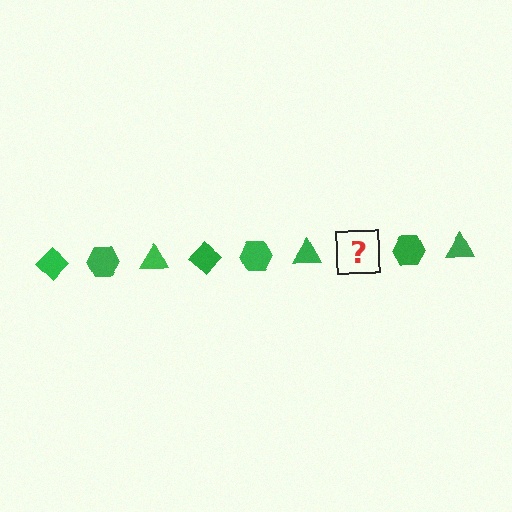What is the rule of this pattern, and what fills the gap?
The rule is that the pattern cycles through diamond, hexagon, triangle shapes in green. The gap should be filled with a green diamond.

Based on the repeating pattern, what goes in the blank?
The blank should be a green diamond.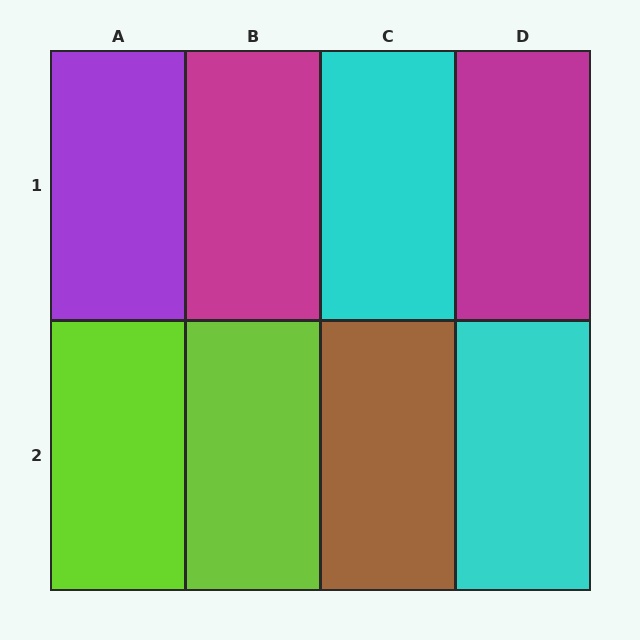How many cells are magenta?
2 cells are magenta.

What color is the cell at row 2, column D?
Cyan.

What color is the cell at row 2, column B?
Lime.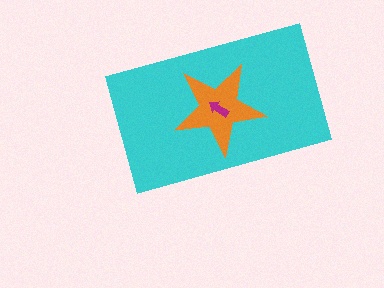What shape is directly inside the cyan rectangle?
The orange star.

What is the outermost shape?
The cyan rectangle.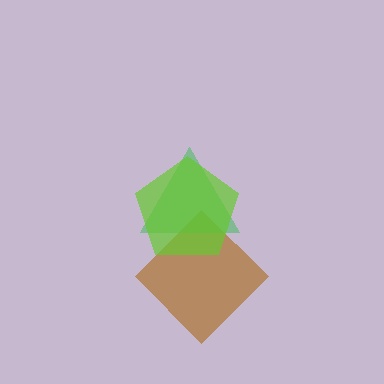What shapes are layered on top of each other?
The layered shapes are: a brown diamond, a green triangle, a lime pentagon.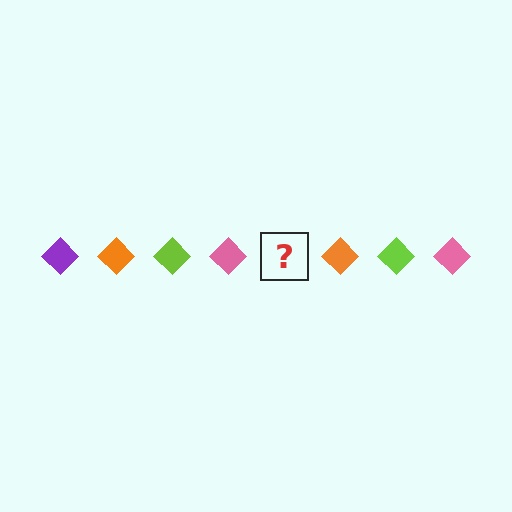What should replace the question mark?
The question mark should be replaced with a purple diamond.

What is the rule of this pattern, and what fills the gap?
The rule is that the pattern cycles through purple, orange, lime, pink diamonds. The gap should be filled with a purple diamond.